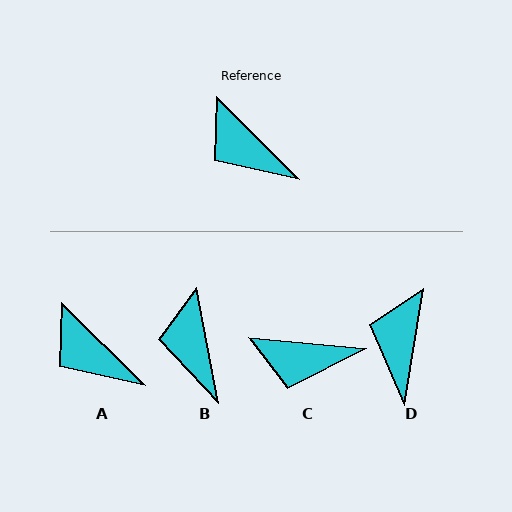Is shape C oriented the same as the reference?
No, it is off by about 40 degrees.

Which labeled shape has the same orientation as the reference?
A.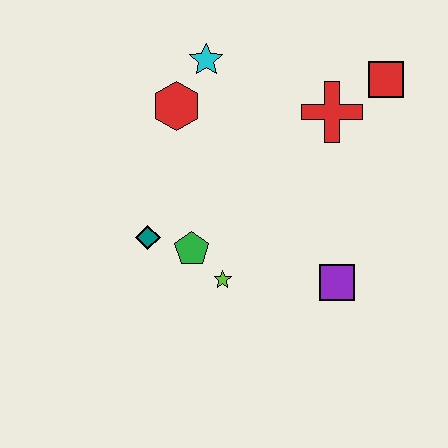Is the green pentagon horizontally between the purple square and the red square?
No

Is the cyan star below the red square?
No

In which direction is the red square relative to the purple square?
The red square is above the purple square.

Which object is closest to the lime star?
The green pentagon is closest to the lime star.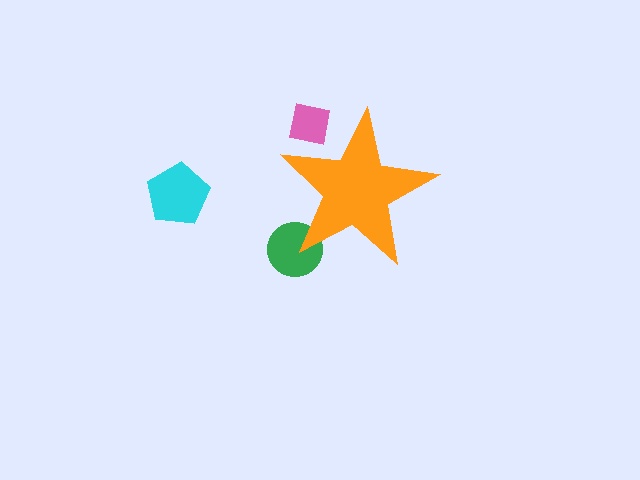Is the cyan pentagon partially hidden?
No, the cyan pentagon is fully visible.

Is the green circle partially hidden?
Yes, the green circle is partially hidden behind the orange star.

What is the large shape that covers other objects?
An orange star.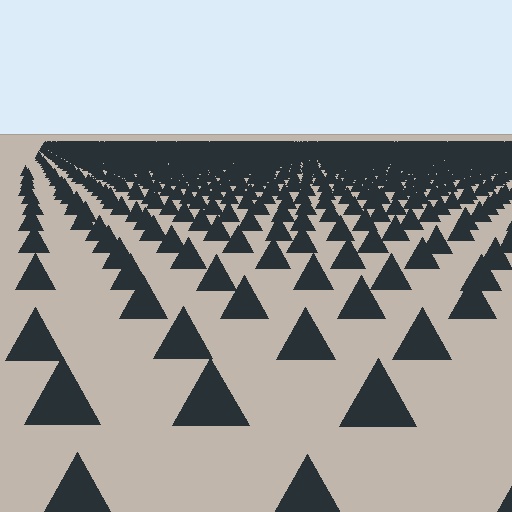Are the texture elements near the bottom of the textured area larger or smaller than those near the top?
Larger. Near the bottom, elements are closer to the viewer and appear at a bigger on-screen size.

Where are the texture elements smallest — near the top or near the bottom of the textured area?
Near the top.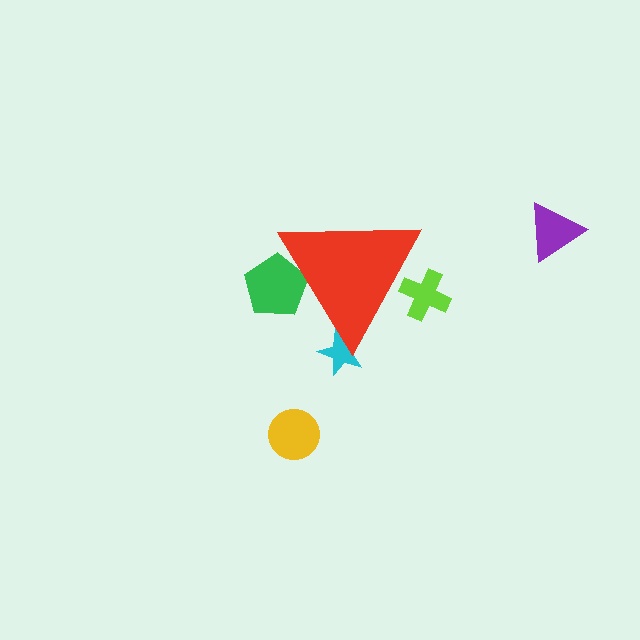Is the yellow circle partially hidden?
No, the yellow circle is fully visible.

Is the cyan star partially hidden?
Yes, the cyan star is partially hidden behind the red triangle.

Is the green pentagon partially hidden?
Yes, the green pentagon is partially hidden behind the red triangle.